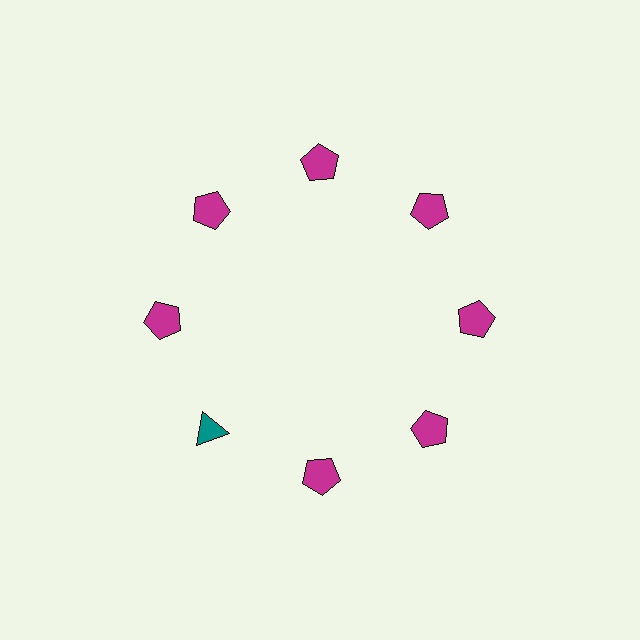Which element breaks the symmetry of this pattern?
The teal triangle at roughly the 8 o'clock position breaks the symmetry. All other shapes are magenta pentagons.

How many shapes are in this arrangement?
There are 8 shapes arranged in a ring pattern.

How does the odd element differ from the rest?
It differs in both color (teal instead of magenta) and shape (triangle instead of pentagon).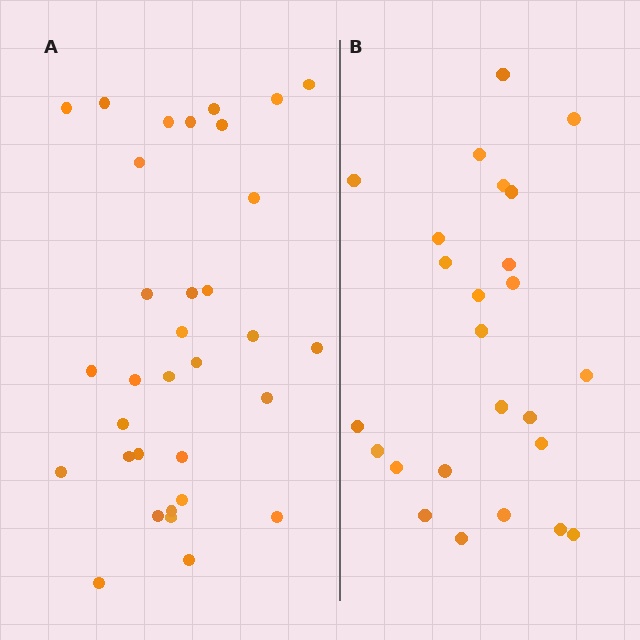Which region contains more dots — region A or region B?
Region A (the left region) has more dots.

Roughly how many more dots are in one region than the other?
Region A has roughly 8 or so more dots than region B.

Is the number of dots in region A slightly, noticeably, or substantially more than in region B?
Region A has noticeably more, but not dramatically so. The ratio is roughly 1.3 to 1.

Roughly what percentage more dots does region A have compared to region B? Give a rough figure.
About 30% more.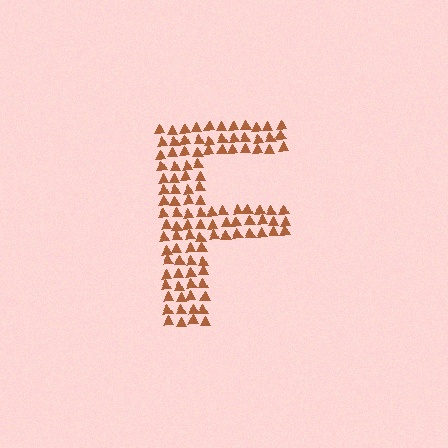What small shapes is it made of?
It is made of small triangles.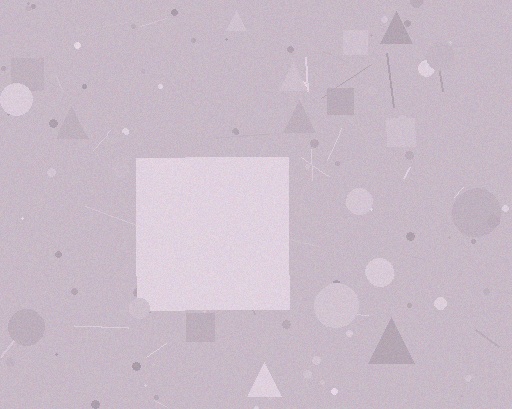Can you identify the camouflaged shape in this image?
The camouflaged shape is a square.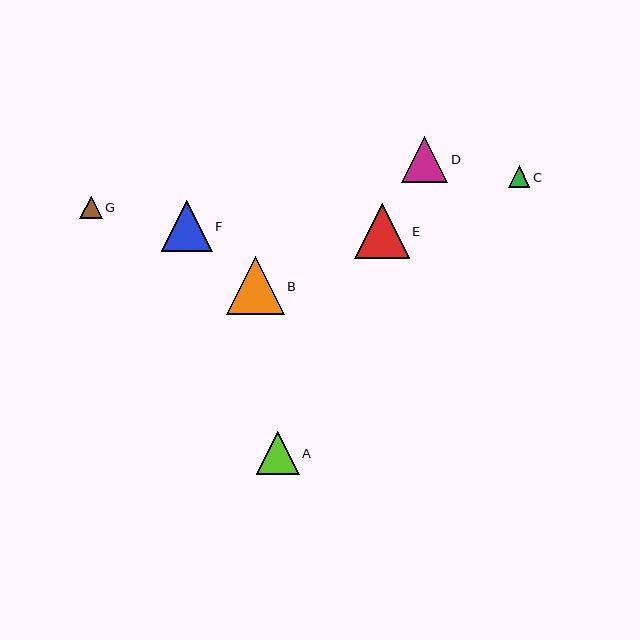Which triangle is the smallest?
Triangle C is the smallest with a size of approximately 21 pixels.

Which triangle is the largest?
Triangle B is the largest with a size of approximately 58 pixels.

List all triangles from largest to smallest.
From largest to smallest: B, E, F, D, A, G, C.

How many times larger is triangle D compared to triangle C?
Triangle D is approximately 2.2 times the size of triangle C.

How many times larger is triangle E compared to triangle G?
Triangle E is approximately 2.4 times the size of triangle G.